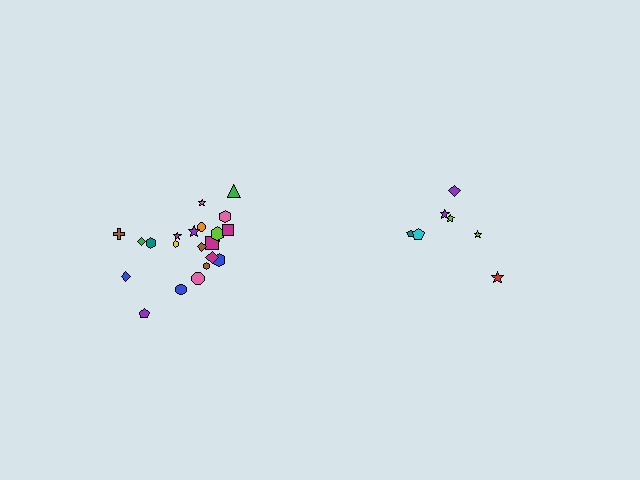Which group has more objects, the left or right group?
The left group.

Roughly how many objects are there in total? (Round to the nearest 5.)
Roughly 30 objects in total.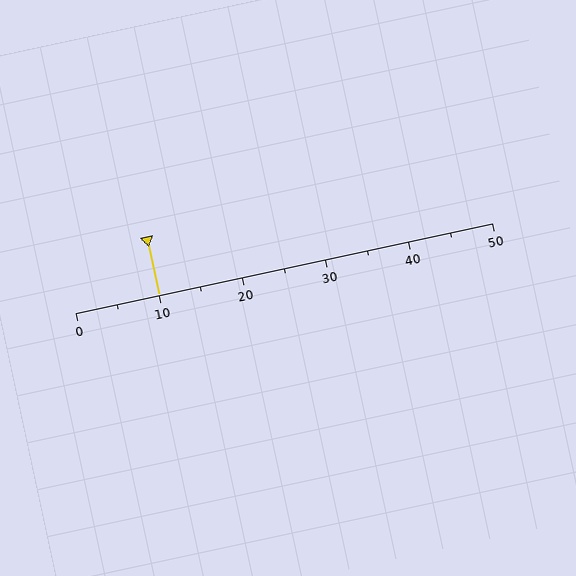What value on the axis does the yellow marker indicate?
The marker indicates approximately 10.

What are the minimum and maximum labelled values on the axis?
The axis runs from 0 to 50.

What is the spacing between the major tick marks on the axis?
The major ticks are spaced 10 apart.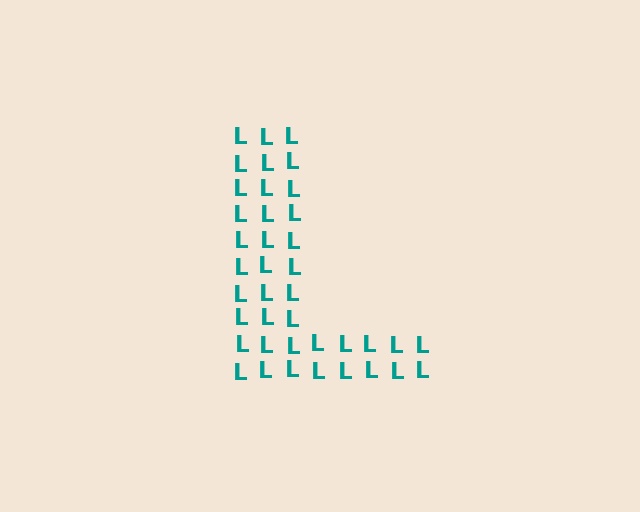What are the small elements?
The small elements are letter L's.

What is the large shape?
The large shape is the letter L.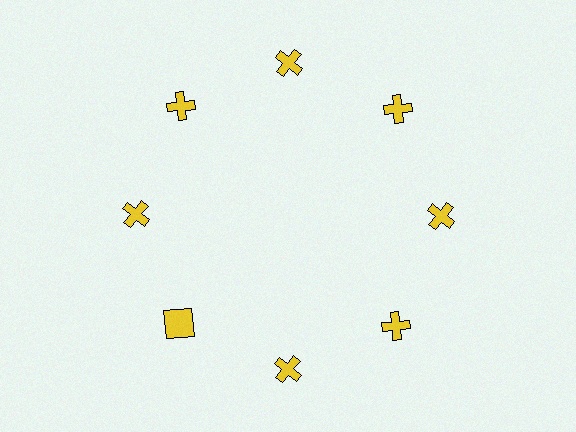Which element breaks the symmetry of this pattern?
The yellow square at roughly the 8 o'clock position breaks the symmetry. All other shapes are yellow crosses.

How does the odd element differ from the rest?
It has a different shape: square instead of cross.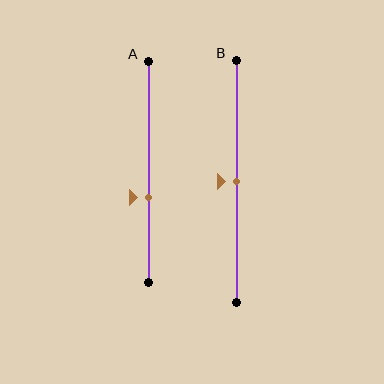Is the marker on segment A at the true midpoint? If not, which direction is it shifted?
No, the marker on segment A is shifted downward by about 11% of the segment length.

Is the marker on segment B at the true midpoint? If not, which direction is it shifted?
Yes, the marker on segment B is at the true midpoint.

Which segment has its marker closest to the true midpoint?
Segment B has its marker closest to the true midpoint.